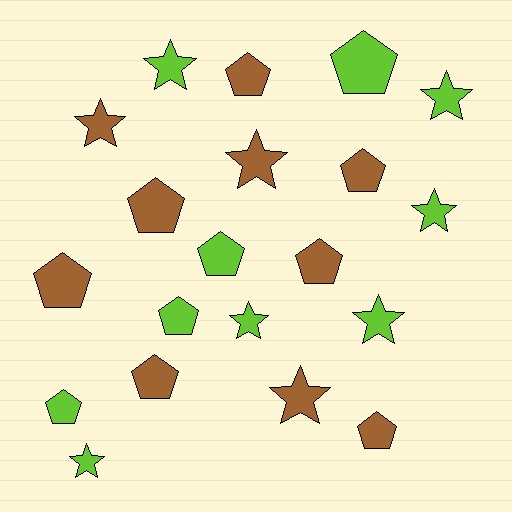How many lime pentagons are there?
There are 4 lime pentagons.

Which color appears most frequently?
Brown, with 10 objects.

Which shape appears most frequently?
Pentagon, with 11 objects.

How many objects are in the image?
There are 20 objects.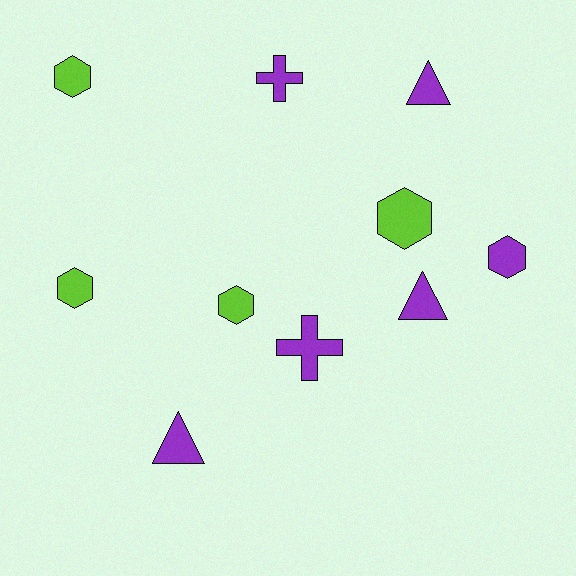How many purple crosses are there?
There are 2 purple crosses.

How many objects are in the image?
There are 10 objects.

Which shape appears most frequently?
Hexagon, with 5 objects.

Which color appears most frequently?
Purple, with 6 objects.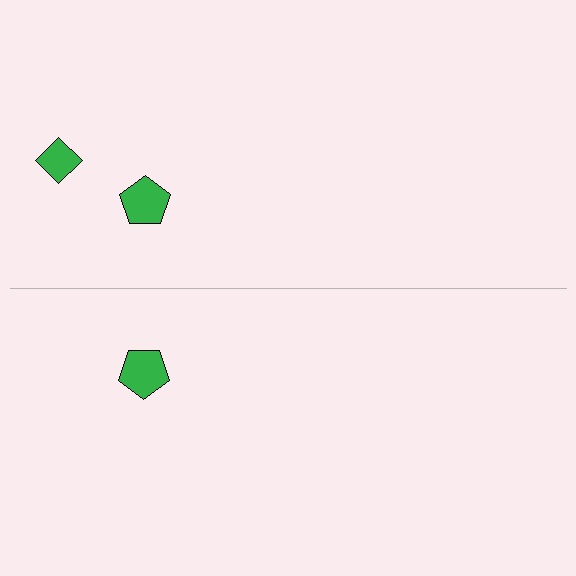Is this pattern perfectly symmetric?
No, the pattern is not perfectly symmetric. A green diamond is missing from the bottom side.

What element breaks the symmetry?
A green diamond is missing from the bottom side.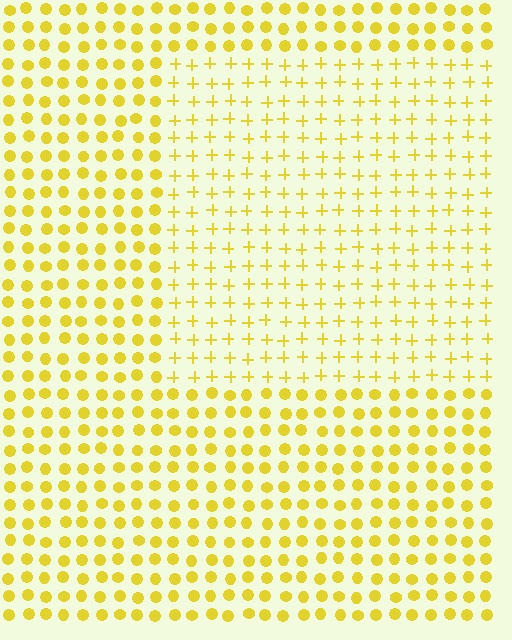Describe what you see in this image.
The image is filled with small yellow elements arranged in a uniform grid. A rectangle-shaped region contains plus signs, while the surrounding area contains circles. The boundary is defined purely by the change in element shape.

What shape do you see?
I see a rectangle.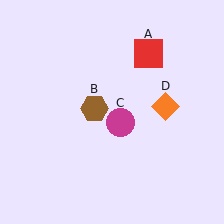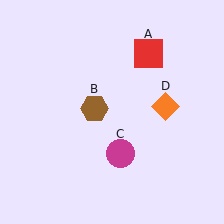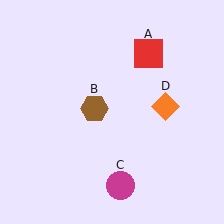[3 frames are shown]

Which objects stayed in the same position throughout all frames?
Red square (object A) and brown hexagon (object B) and orange diamond (object D) remained stationary.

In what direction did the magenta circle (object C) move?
The magenta circle (object C) moved down.